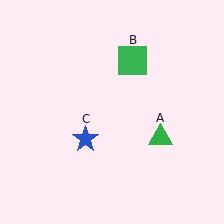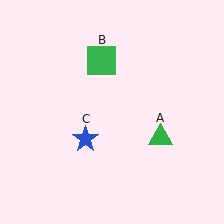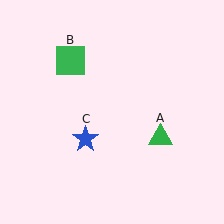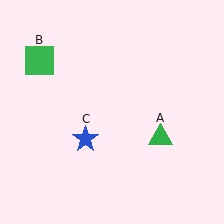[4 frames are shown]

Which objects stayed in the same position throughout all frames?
Green triangle (object A) and blue star (object C) remained stationary.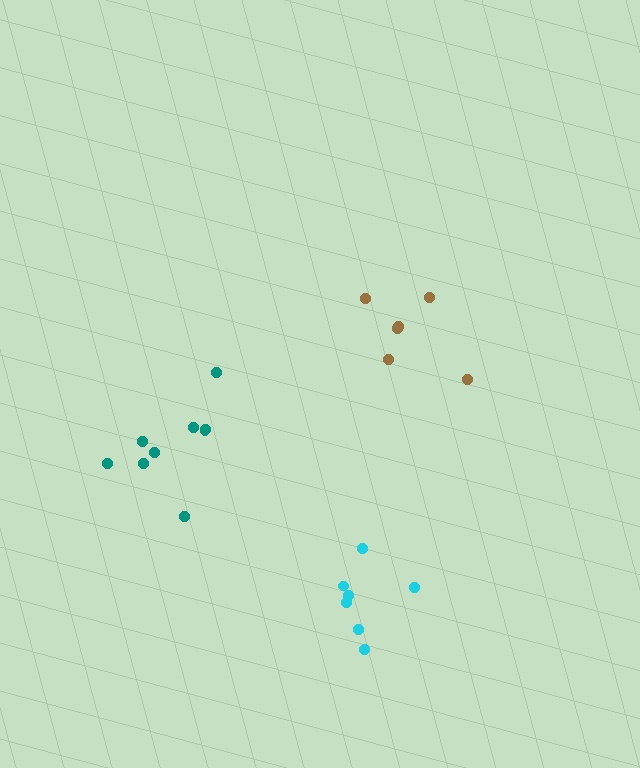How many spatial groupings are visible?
There are 3 spatial groupings.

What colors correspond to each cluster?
The clusters are colored: brown, cyan, teal.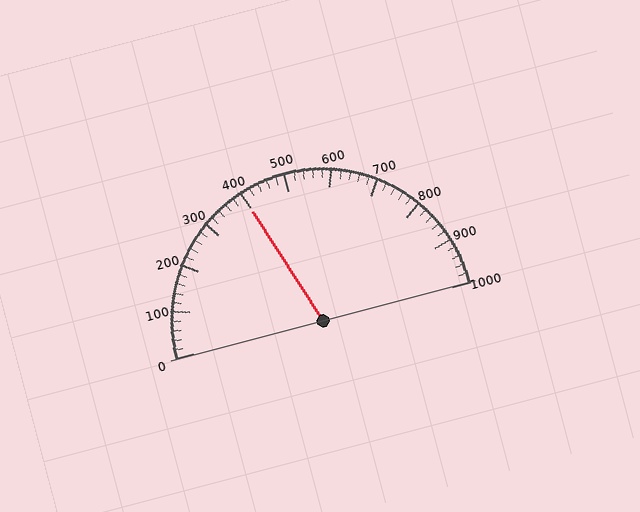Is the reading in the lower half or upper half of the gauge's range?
The reading is in the lower half of the range (0 to 1000).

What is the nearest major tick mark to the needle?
The nearest major tick mark is 400.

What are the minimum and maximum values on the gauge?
The gauge ranges from 0 to 1000.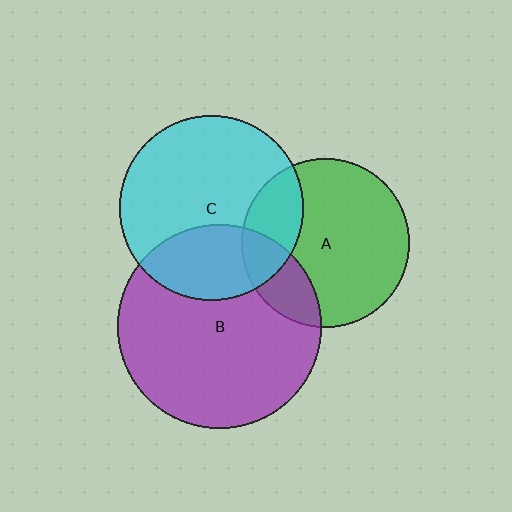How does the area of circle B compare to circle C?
Approximately 1.2 times.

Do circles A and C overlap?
Yes.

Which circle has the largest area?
Circle B (purple).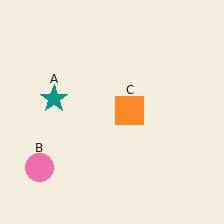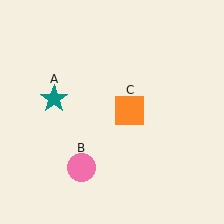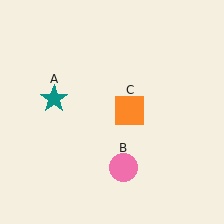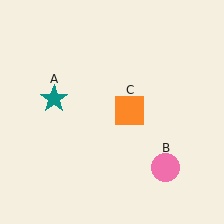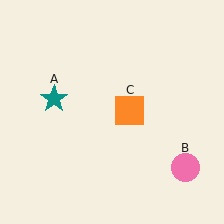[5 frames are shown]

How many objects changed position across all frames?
1 object changed position: pink circle (object B).